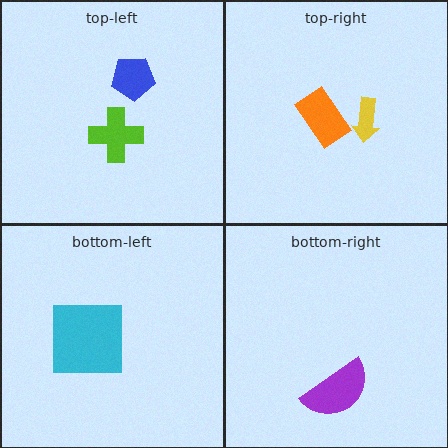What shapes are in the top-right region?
The yellow arrow, the orange rectangle.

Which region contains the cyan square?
The bottom-left region.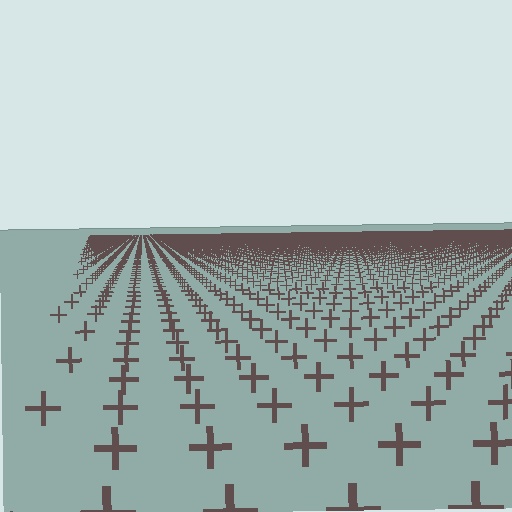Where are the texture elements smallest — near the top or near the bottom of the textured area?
Near the top.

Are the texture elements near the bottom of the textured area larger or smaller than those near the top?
Larger. Near the bottom, elements are closer to the viewer and appear at a bigger on-screen size.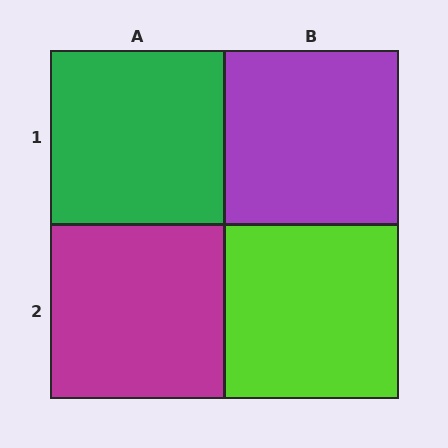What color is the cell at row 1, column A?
Green.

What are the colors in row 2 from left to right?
Magenta, lime.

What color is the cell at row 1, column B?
Purple.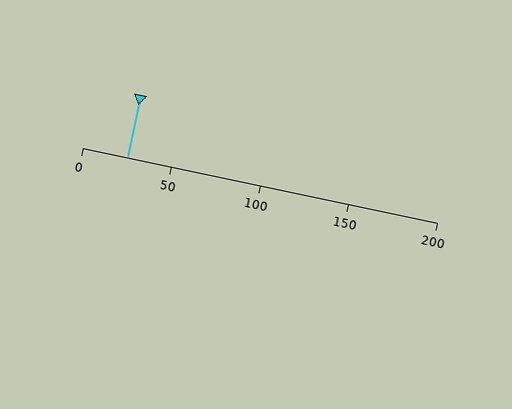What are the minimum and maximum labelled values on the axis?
The axis runs from 0 to 200.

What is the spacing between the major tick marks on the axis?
The major ticks are spaced 50 apart.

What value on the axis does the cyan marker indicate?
The marker indicates approximately 25.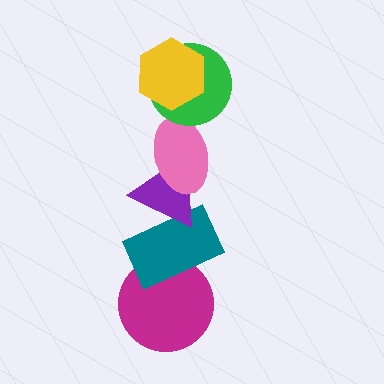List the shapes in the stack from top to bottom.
From top to bottom: the yellow hexagon, the green circle, the pink ellipse, the purple triangle, the teal rectangle, the magenta circle.